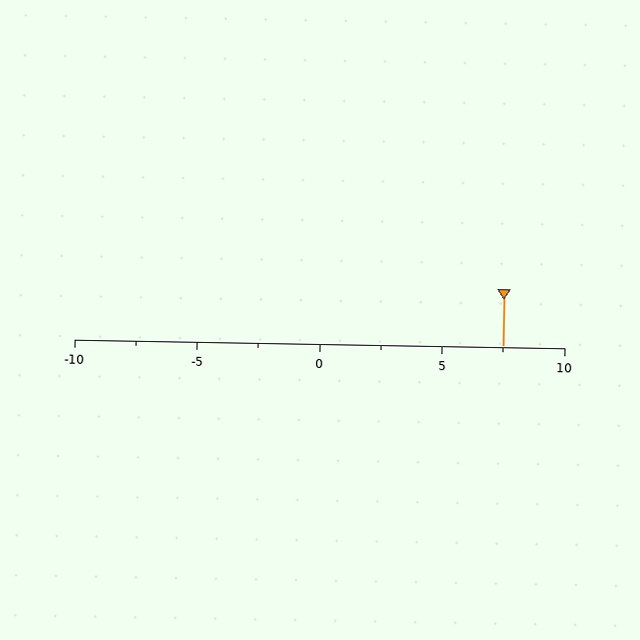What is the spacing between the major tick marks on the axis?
The major ticks are spaced 5 apart.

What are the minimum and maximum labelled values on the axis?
The axis runs from -10 to 10.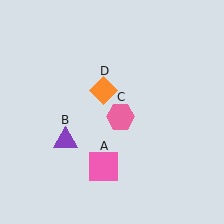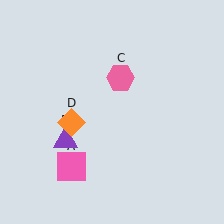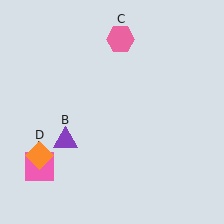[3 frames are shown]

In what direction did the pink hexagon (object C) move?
The pink hexagon (object C) moved up.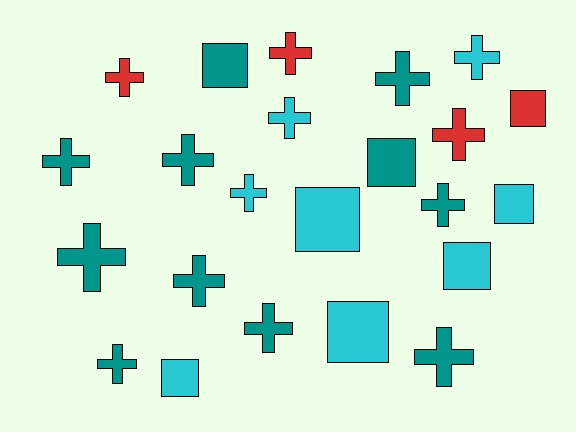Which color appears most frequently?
Teal, with 11 objects.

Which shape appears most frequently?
Cross, with 15 objects.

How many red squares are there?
There is 1 red square.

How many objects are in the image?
There are 23 objects.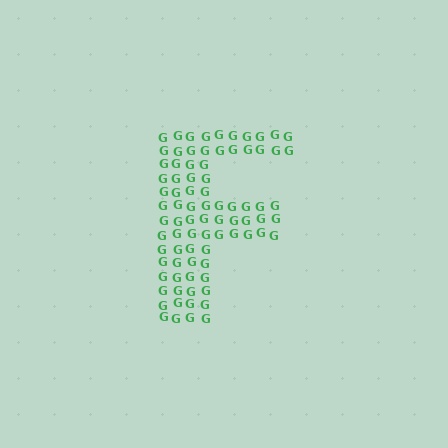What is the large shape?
The large shape is the letter F.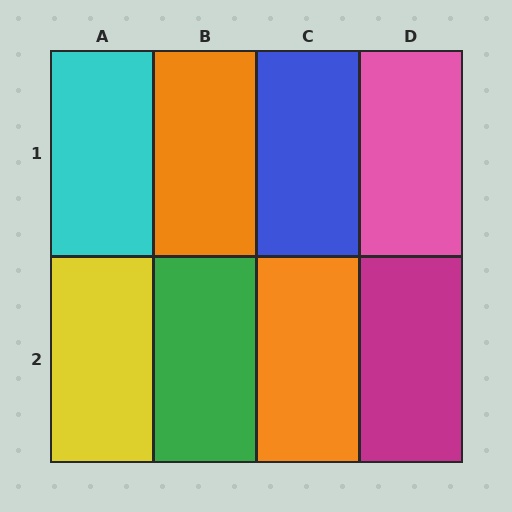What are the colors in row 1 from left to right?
Cyan, orange, blue, pink.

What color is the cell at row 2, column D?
Magenta.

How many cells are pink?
1 cell is pink.